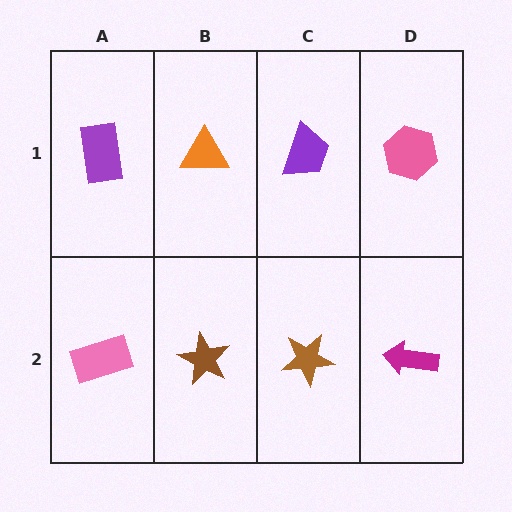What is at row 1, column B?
An orange triangle.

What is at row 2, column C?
A brown star.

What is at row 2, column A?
A pink rectangle.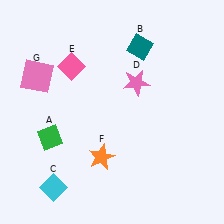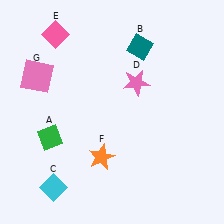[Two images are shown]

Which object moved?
The pink diamond (E) moved up.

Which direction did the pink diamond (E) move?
The pink diamond (E) moved up.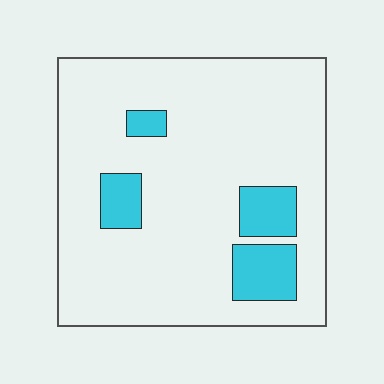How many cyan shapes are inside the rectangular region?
4.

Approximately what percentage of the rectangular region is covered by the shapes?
Approximately 15%.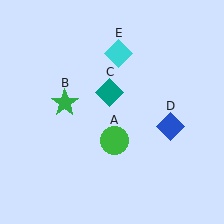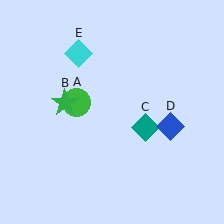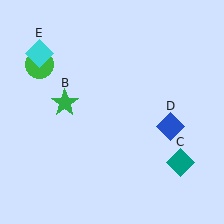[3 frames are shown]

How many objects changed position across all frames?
3 objects changed position: green circle (object A), teal diamond (object C), cyan diamond (object E).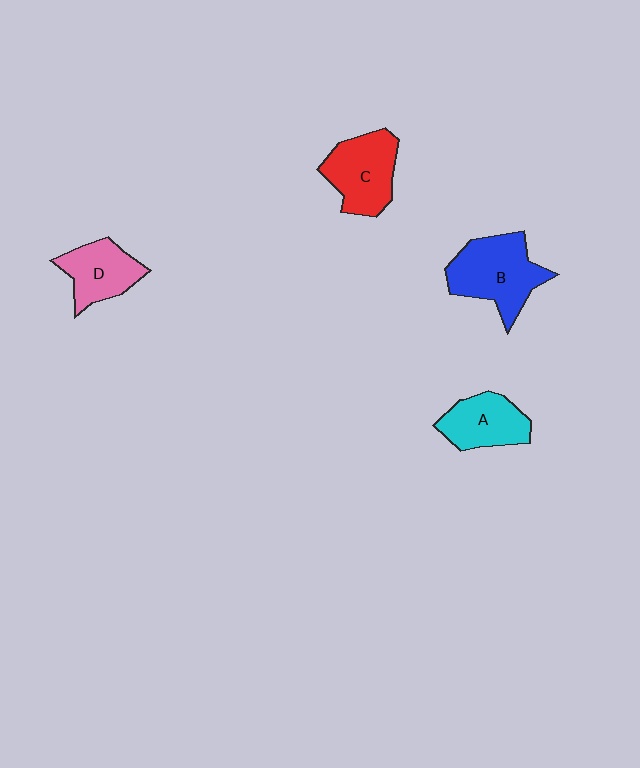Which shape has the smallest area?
Shape D (pink).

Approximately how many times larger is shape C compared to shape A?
Approximately 1.2 times.